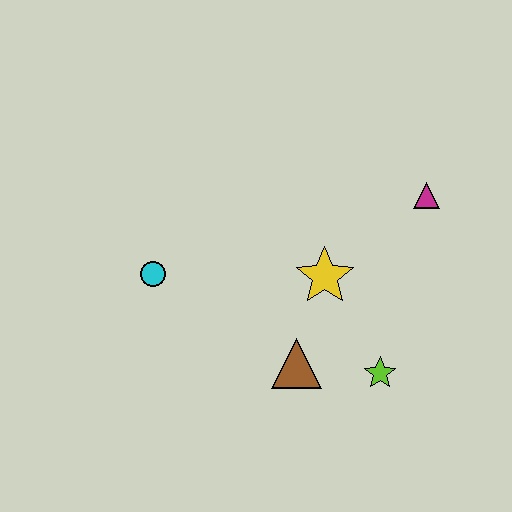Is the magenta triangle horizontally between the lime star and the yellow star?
No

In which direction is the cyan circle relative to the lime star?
The cyan circle is to the left of the lime star.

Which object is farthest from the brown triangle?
The magenta triangle is farthest from the brown triangle.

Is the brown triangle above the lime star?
Yes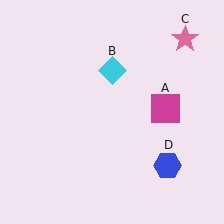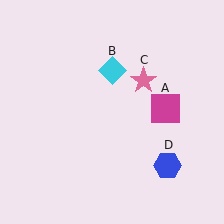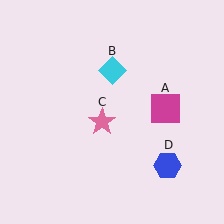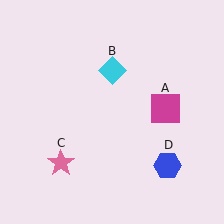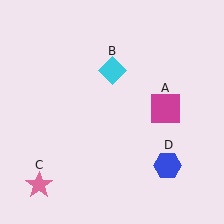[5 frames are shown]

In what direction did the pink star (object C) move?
The pink star (object C) moved down and to the left.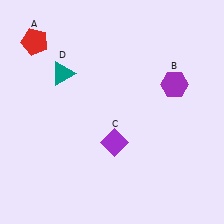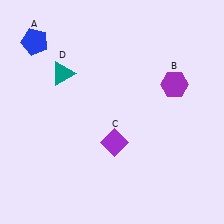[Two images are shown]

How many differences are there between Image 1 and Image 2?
There is 1 difference between the two images.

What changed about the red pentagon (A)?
In Image 1, A is red. In Image 2, it changed to blue.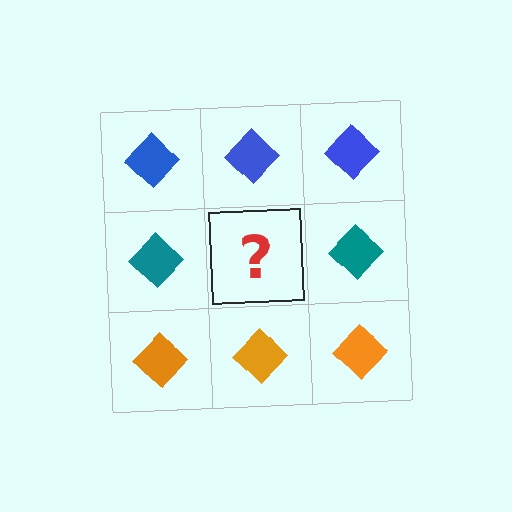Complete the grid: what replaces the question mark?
The question mark should be replaced with a teal diamond.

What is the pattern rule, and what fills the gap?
The rule is that each row has a consistent color. The gap should be filled with a teal diamond.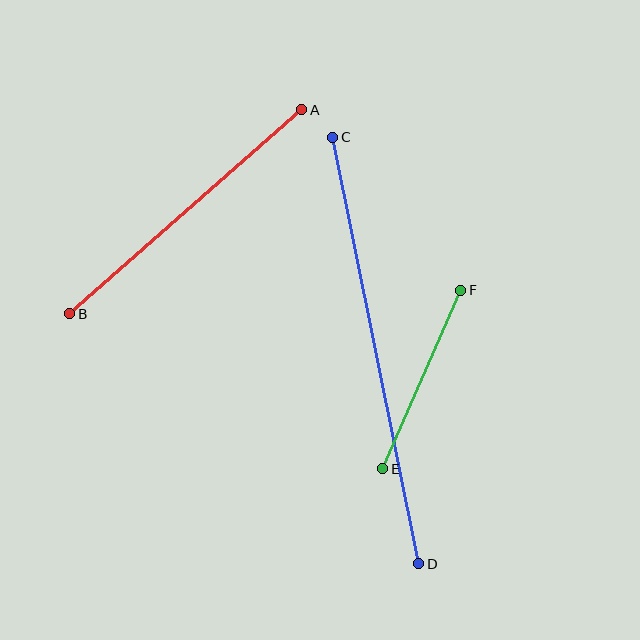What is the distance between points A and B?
The distance is approximately 309 pixels.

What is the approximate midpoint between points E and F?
The midpoint is at approximately (422, 379) pixels.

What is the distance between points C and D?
The distance is approximately 435 pixels.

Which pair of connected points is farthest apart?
Points C and D are farthest apart.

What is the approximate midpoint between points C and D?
The midpoint is at approximately (376, 351) pixels.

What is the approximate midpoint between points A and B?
The midpoint is at approximately (186, 212) pixels.